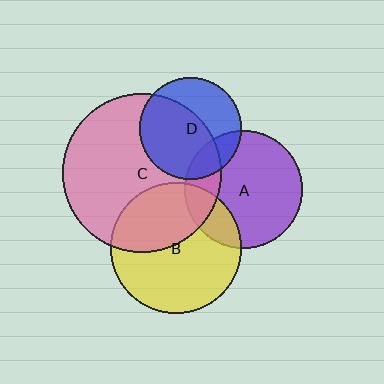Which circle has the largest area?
Circle C (pink).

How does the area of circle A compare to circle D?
Approximately 1.4 times.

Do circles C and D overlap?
Yes.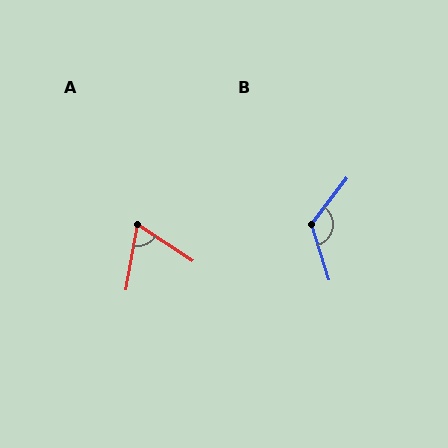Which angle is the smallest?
A, at approximately 66 degrees.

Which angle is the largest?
B, at approximately 125 degrees.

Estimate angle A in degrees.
Approximately 66 degrees.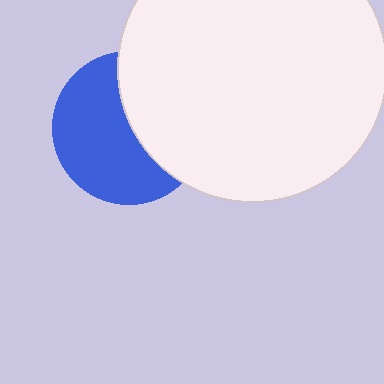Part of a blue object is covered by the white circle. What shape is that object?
It is a circle.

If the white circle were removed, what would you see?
You would see the complete blue circle.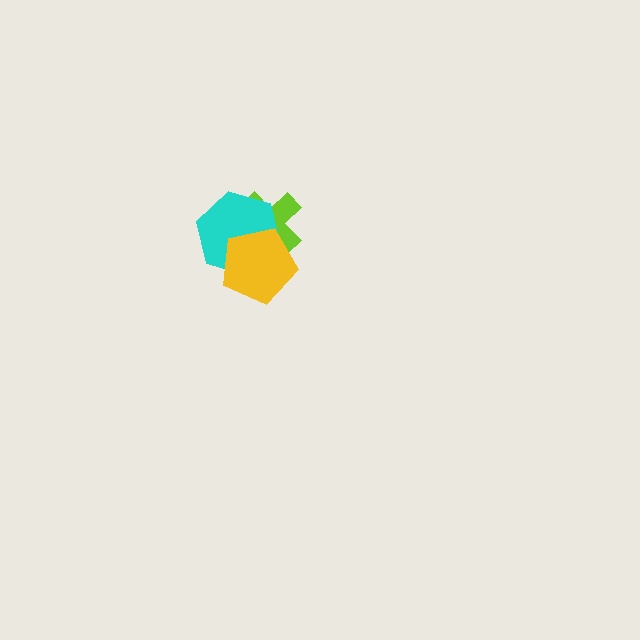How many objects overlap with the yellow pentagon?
2 objects overlap with the yellow pentagon.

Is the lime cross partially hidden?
Yes, it is partially covered by another shape.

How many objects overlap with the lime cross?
2 objects overlap with the lime cross.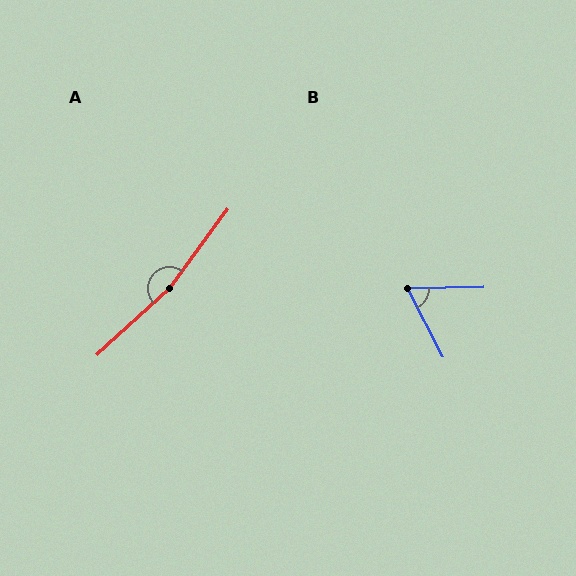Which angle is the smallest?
B, at approximately 64 degrees.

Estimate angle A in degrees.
Approximately 169 degrees.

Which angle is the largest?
A, at approximately 169 degrees.